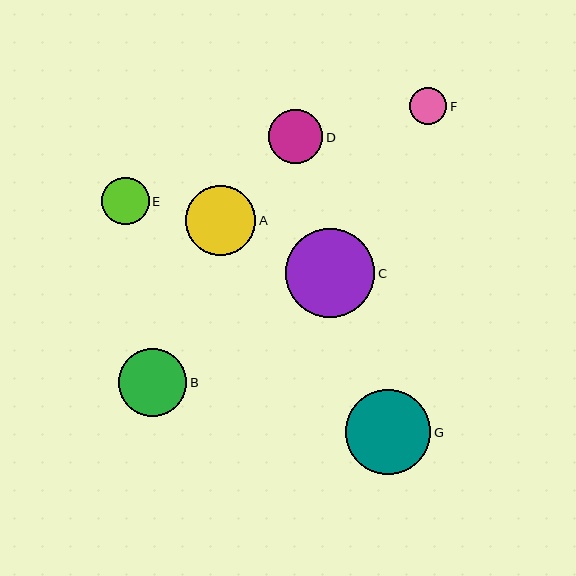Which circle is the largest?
Circle C is the largest with a size of approximately 89 pixels.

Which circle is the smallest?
Circle F is the smallest with a size of approximately 37 pixels.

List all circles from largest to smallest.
From largest to smallest: C, G, A, B, D, E, F.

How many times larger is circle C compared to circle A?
Circle C is approximately 1.3 times the size of circle A.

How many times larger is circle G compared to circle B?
Circle G is approximately 1.2 times the size of circle B.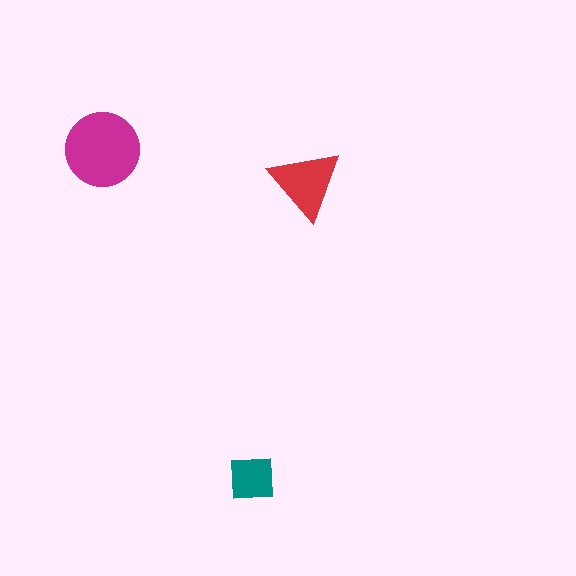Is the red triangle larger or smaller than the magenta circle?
Smaller.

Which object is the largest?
The magenta circle.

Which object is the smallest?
The teal square.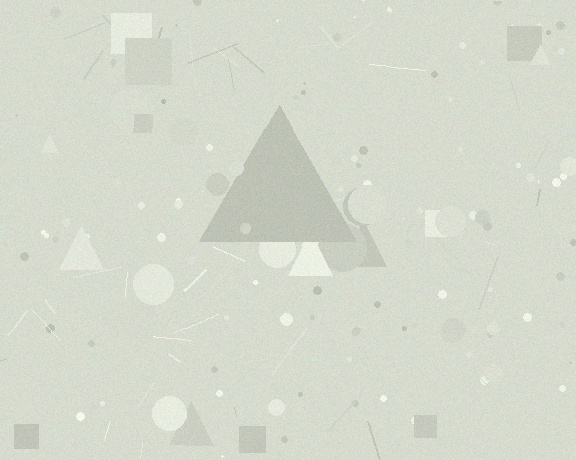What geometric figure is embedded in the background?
A triangle is embedded in the background.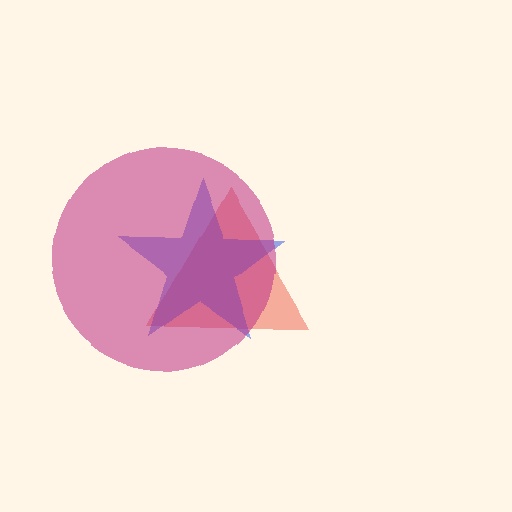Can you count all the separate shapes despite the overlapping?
Yes, there are 3 separate shapes.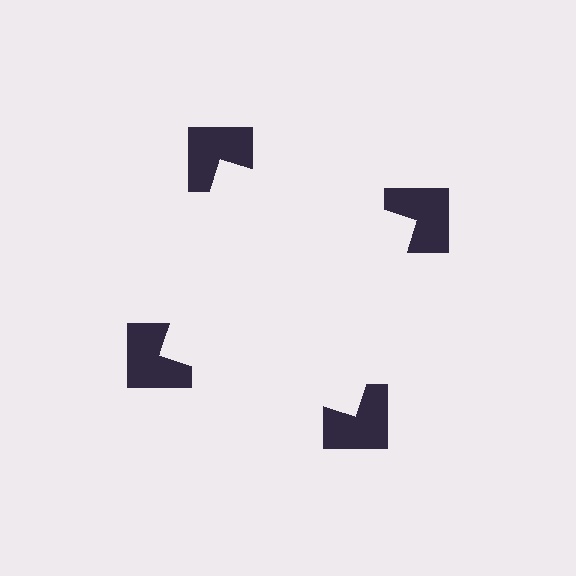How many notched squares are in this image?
There are 4 — one at each vertex of the illusory square.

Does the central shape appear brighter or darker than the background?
It typically appears slightly brighter than the background, even though no actual brightness change is drawn.